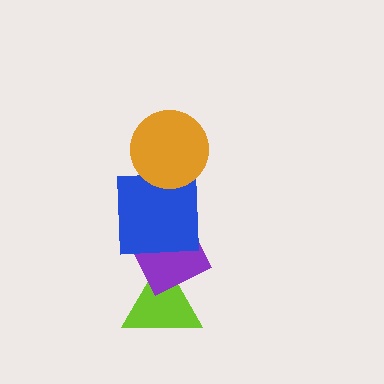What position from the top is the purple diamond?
The purple diamond is 3rd from the top.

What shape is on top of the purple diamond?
The blue square is on top of the purple diamond.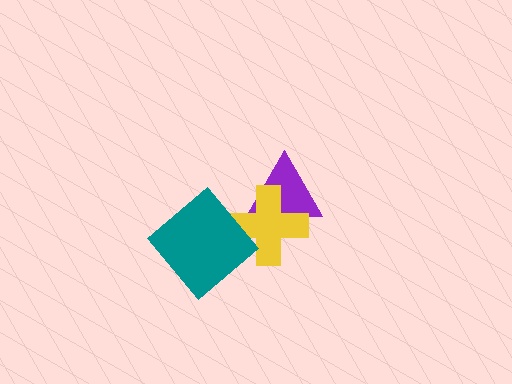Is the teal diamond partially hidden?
No, no other shape covers it.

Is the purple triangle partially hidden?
Yes, it is partially covered by another shape.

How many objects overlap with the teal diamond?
1 object overlaps with the teal diamond.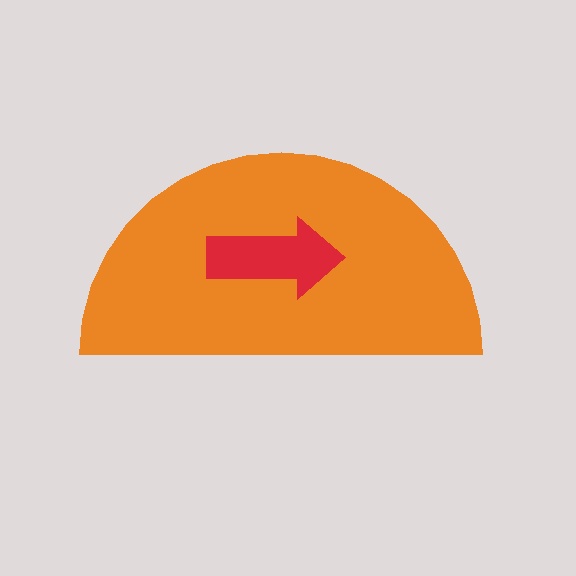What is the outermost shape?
The orange semicircle.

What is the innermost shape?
The red arrow.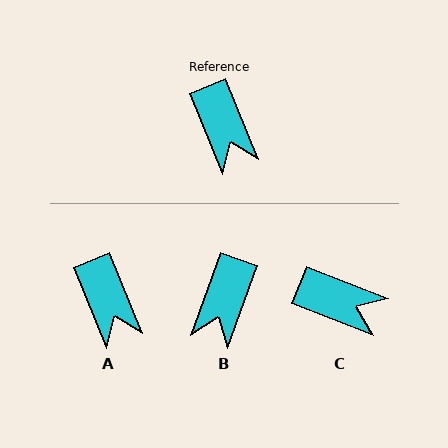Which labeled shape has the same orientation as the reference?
A.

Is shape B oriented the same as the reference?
No, it is off by about 42 degrees.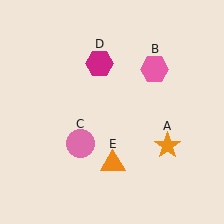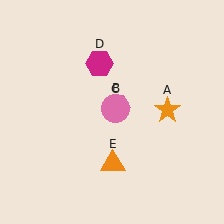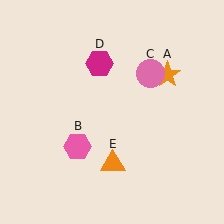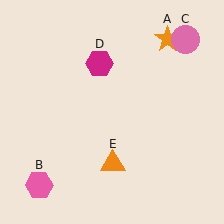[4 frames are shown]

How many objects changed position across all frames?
3 objects changed position: orange star (object A), pink hexagon (object B), pink circle (object C).